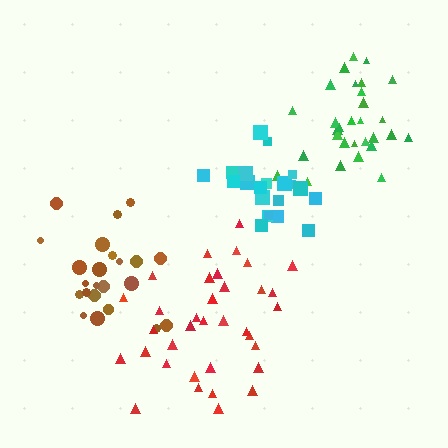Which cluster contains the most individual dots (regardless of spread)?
Red (35).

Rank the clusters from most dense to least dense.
cyan, green, brown, red.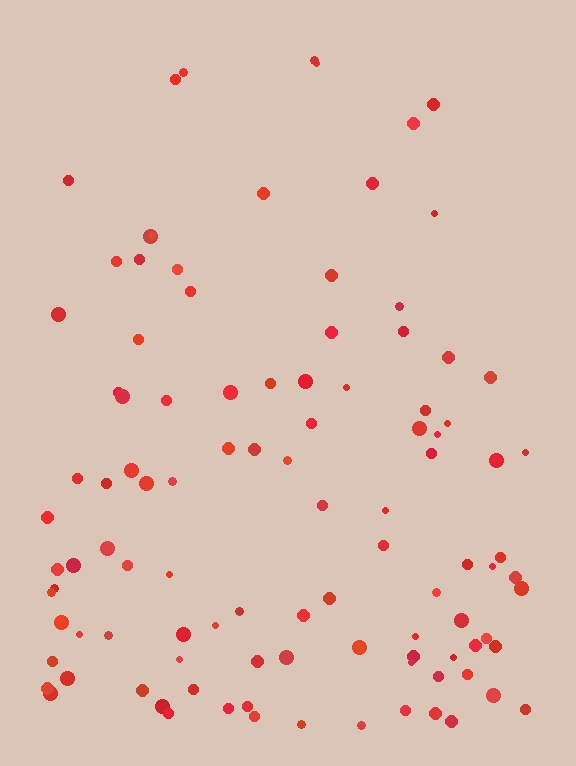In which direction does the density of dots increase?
From top to bottom, with the bottom side densest.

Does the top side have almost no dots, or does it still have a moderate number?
Still a moderate number, just noticeably fewer than the bottom.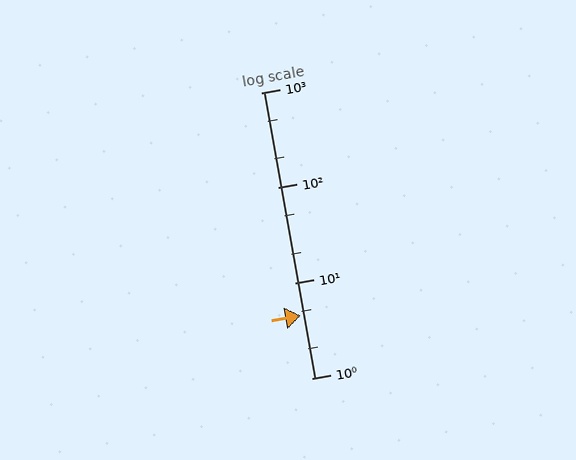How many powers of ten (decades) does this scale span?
The scale spans 3 decades, from 1 to 1000.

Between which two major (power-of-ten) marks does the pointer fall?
The pointer is between 1 and 10.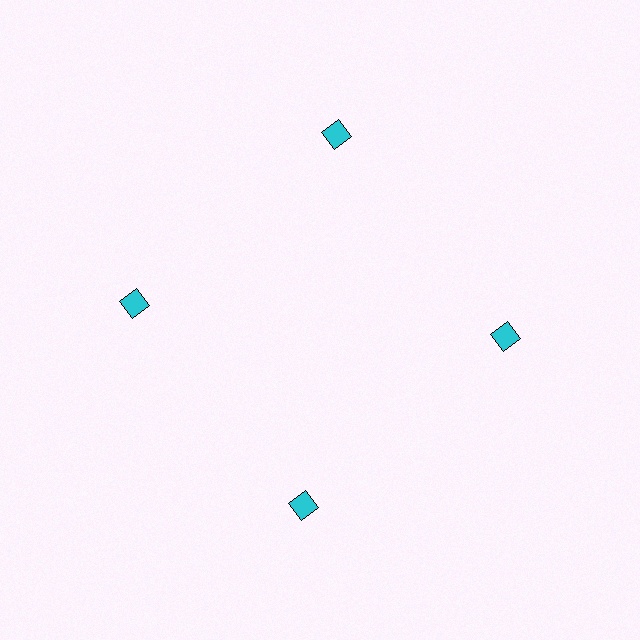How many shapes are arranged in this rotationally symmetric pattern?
There are 4 shapes, arranged in 4 groups of 1.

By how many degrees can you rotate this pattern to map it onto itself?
The pattern maps onto itself every 90 degrees of rotation.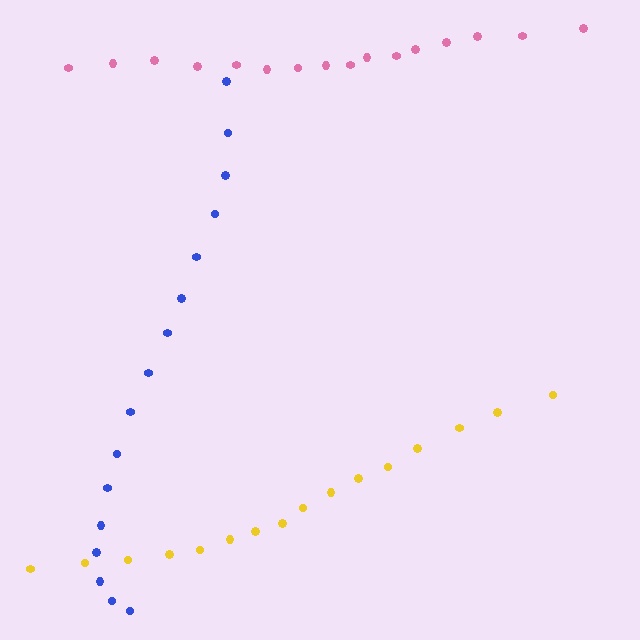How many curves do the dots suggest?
There are 3 distinct paths.